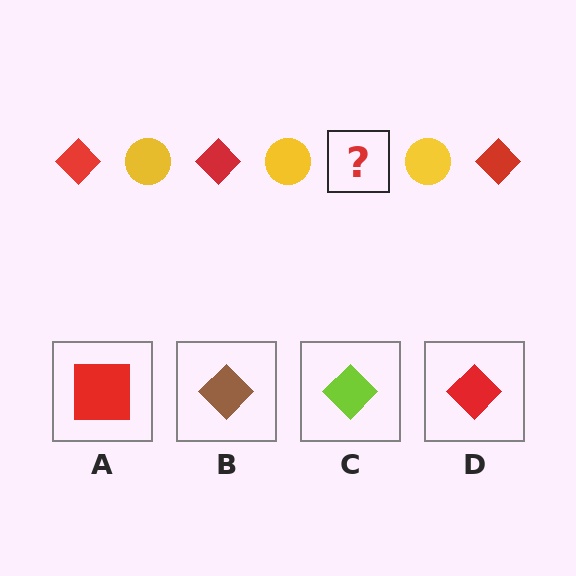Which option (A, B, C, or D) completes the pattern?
D.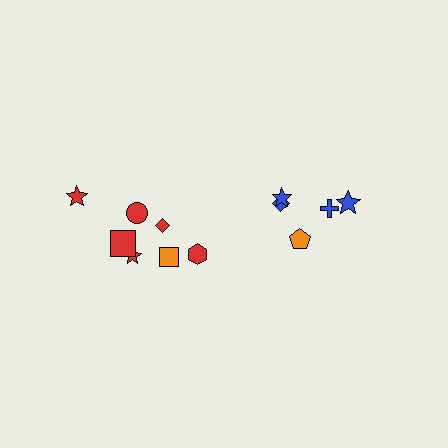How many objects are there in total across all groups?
There are 12 objects.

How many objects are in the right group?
There are 5 objects.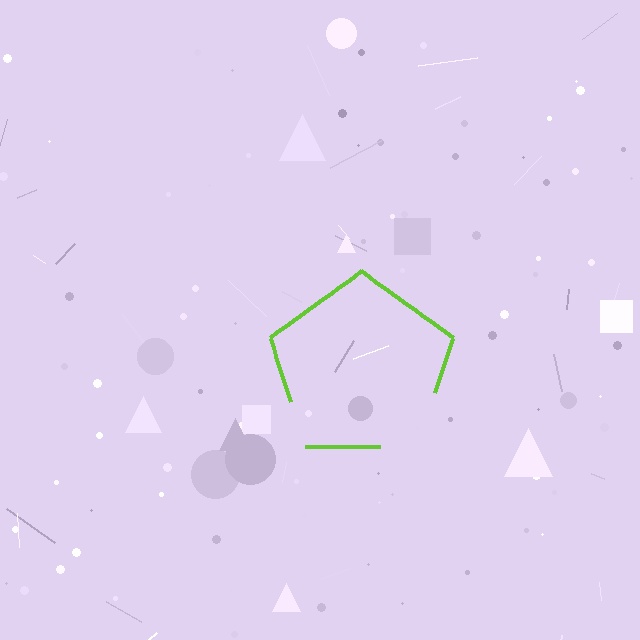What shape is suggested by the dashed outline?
The dashed outline suggests a pentagon.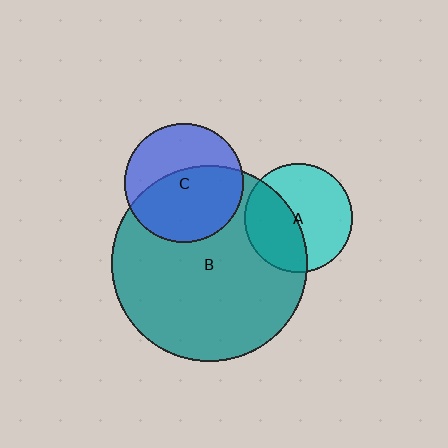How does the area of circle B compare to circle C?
Approximately 2.7 times.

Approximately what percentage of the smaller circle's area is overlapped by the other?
Approximately 60%.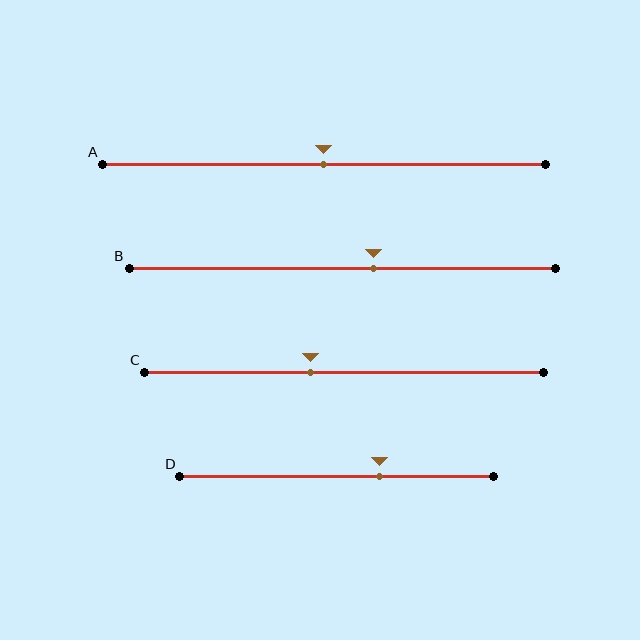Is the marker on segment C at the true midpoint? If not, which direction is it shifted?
No, the marker on segment C is shifted to the left by about 8% of the segment length.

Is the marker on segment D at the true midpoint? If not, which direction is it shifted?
No, the marker on segment D is shifted to the right by about 14% of the segment length.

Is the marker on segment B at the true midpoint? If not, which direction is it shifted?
No, the marker on segment B is shifted to the right by about 7% of the segment length.